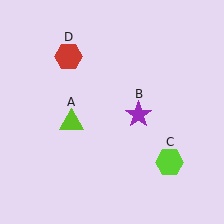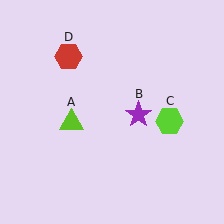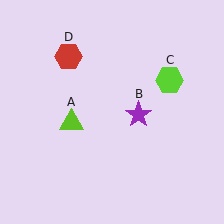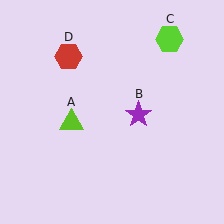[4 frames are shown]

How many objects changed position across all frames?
1 object changed position: lime hexagon (object C).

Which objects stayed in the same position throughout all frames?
Lime triangle (object A) and purple star (object B) and red hexagon (object D) remained stationary.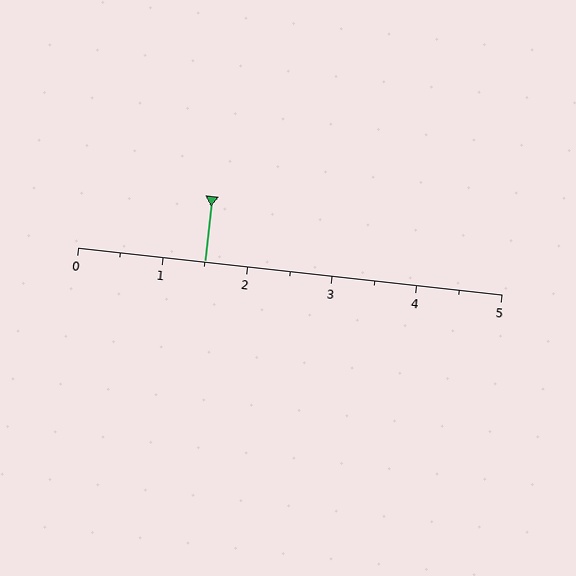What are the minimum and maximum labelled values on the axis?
The axis runs from 0 to 5.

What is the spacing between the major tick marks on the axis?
The major ticks are spaced 1 apart.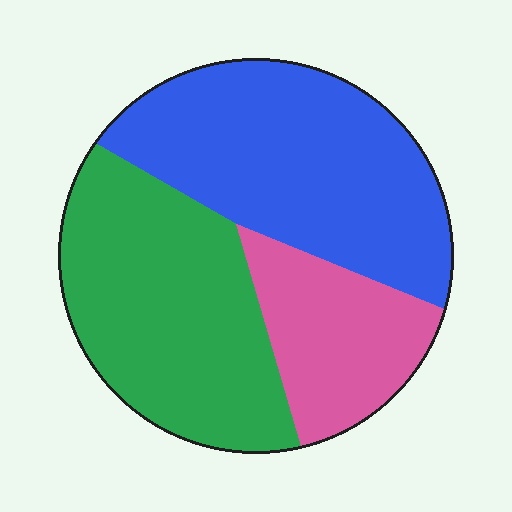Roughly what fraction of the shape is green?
Green takes up about three eighths (3/8) of the shape.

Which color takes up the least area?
Pink, at roughly 20%.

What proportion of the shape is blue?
Blue takes up about two fifths (2/5) of the shape.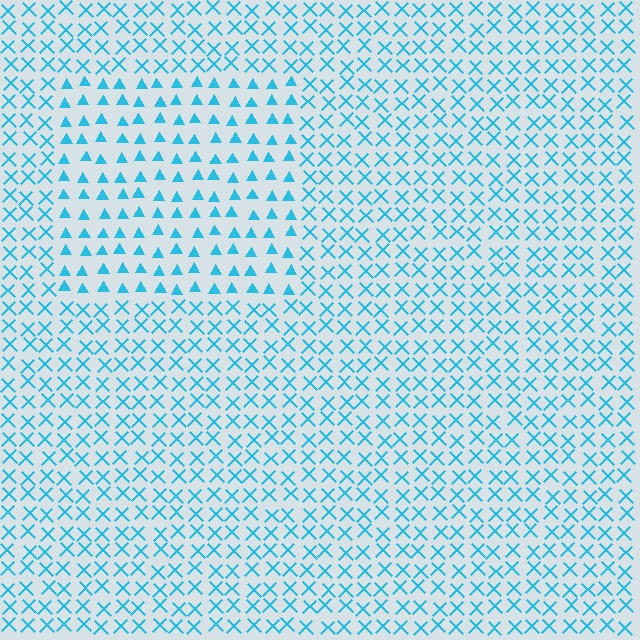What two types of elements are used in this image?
The image uses triangles inside the rectangle region and X marks outside it.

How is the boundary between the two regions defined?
The boundary is defined by a change in element shape: triangles inside vs. X marks outside. All elements share the same color and spacing.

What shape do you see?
I see a rectangle.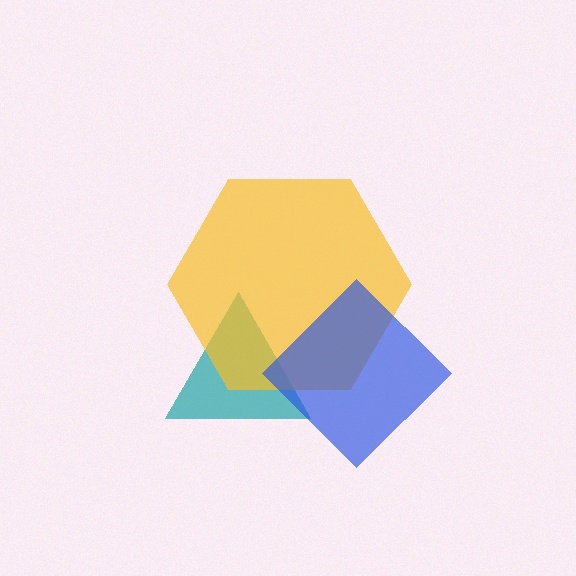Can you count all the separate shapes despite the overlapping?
Yes, there are 3 separate shapes.